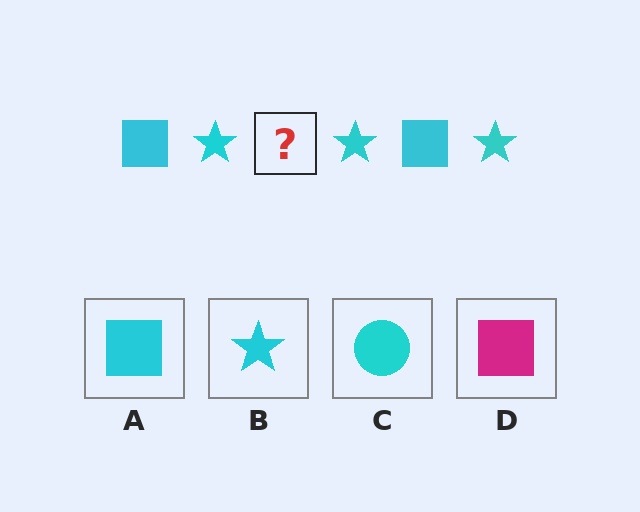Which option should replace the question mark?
Option A.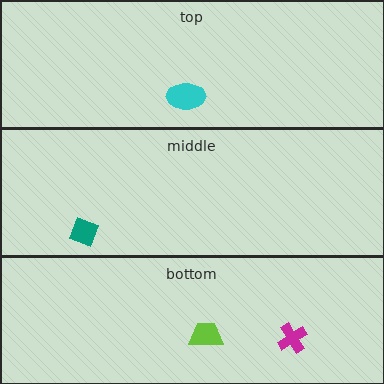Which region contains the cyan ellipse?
The top region.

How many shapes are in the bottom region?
2.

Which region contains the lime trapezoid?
The bottom region.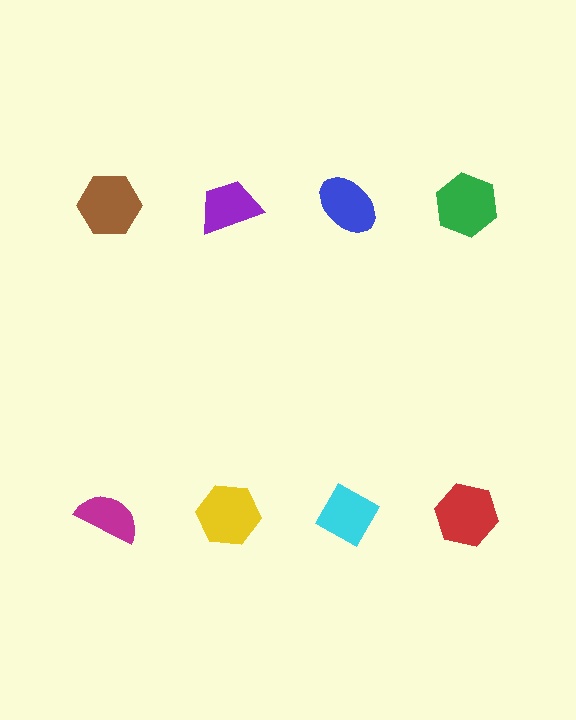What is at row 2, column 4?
A red hexagon.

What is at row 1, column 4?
A green hexagon.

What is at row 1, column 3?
A blue ellipse.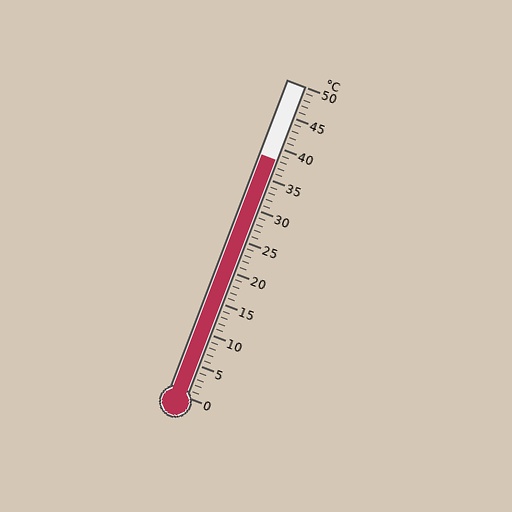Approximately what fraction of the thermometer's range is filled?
The thermometer is filled to approximately 75% of its range.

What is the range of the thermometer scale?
The thermometer scale ranges from 0°C to 50°C.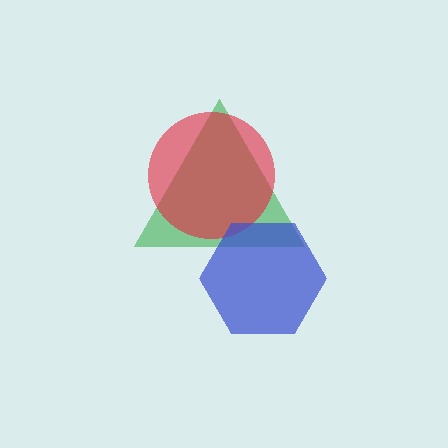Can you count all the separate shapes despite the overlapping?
Yes, there are 3 separate shapes.